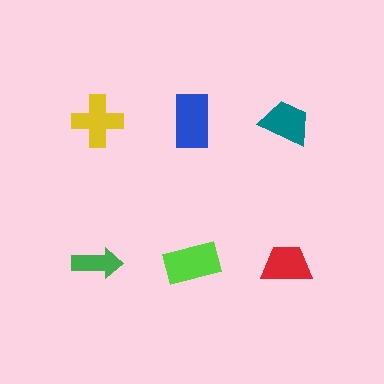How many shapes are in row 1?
3 shapes.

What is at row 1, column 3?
A teal trapezoid.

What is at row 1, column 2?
A blue rectangle.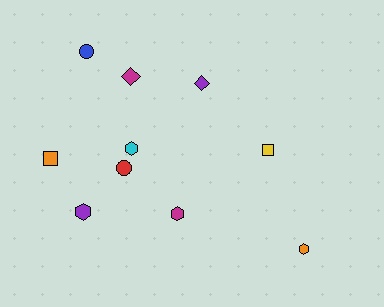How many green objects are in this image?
There are no green objects.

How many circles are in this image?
There are 2 circles.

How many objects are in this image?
There are 10 objects.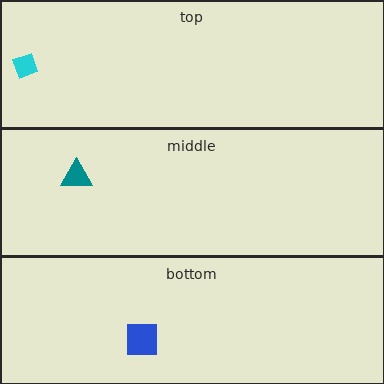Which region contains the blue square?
The bottom region.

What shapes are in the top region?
The cyan diamond.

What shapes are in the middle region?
The teal triangle.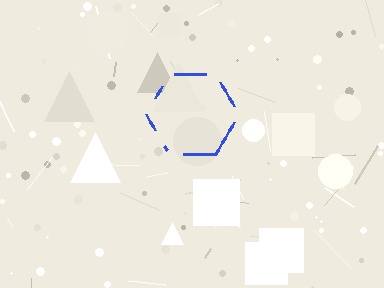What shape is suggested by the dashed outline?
The dashed outline suggests a hexagon.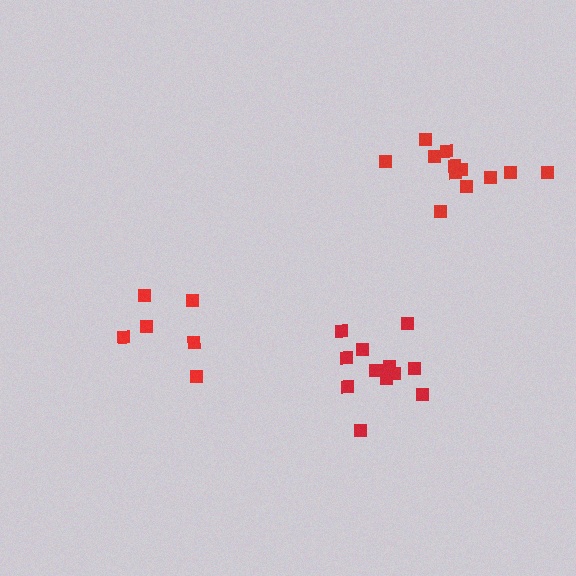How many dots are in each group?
Group 1: 6 dots, Group 2: 12 dots, Group 3: 12 dots (30 total).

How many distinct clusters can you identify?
There are 3 distinct clusters.